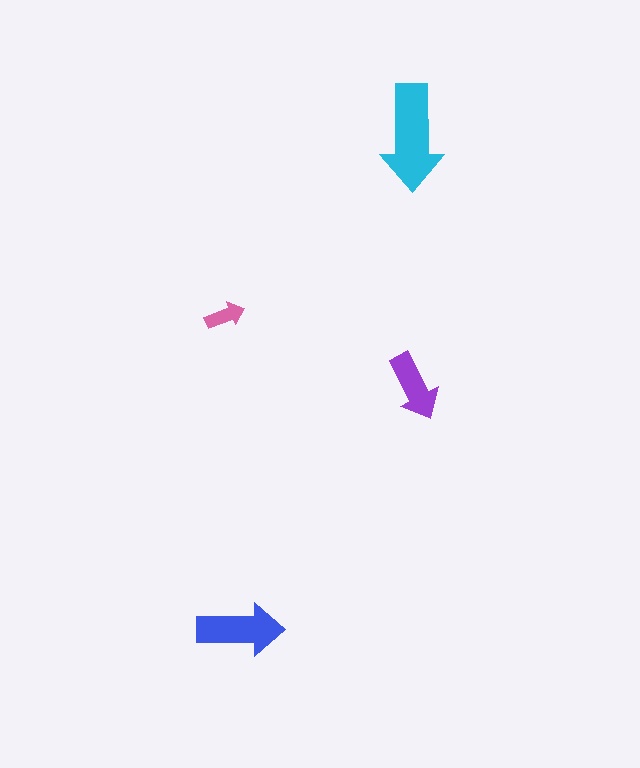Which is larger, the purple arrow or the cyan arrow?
The cyan one.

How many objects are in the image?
There are 4 objects in the image.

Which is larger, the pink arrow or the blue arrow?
The blue one.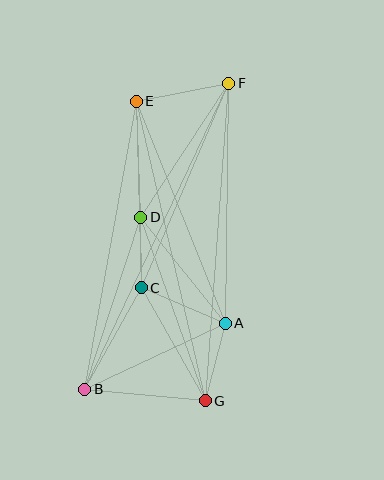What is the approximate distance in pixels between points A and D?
The distance between A and D is approximately 136 pixels.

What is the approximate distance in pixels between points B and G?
The distance between B and G is approximately 121 pixels.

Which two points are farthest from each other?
Points B and F are farthest from each other.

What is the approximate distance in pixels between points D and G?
The distance between D and G is approximately 195 pixels.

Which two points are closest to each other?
Points C and D are closest to each other.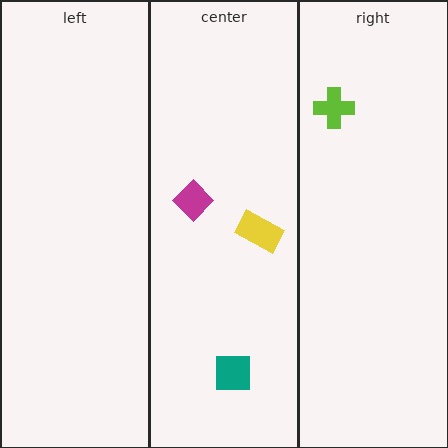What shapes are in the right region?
The lime cross.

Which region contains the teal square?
The center region.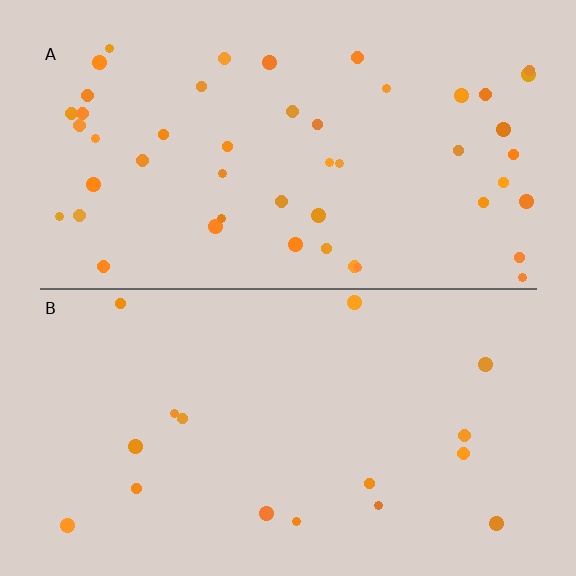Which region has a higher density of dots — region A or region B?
A (the top).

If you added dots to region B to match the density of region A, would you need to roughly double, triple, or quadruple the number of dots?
Approximately triple.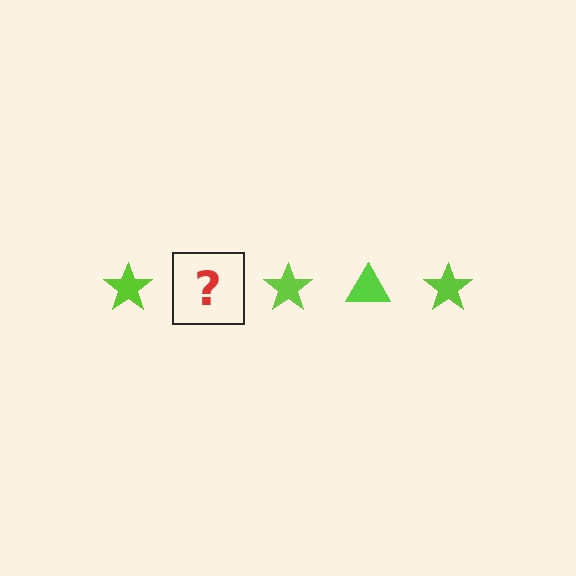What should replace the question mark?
The question mark should be replaced with a lime triangle.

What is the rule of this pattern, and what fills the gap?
The rule is that the pattern cycles through star, triangle shapes in lime. The gap should be filled with a lime triangle.